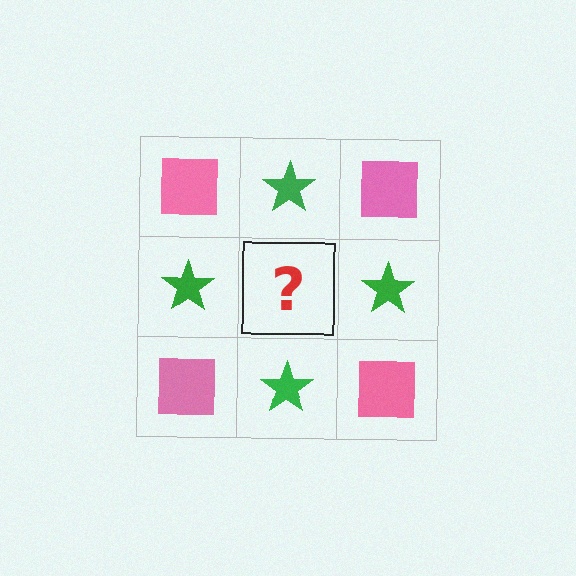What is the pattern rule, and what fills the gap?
The rule is that it alternates pink square and green star in a checkerboard pattern. The gap should be filled with a pink square.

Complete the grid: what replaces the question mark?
The question mark should be replaced with a pink square.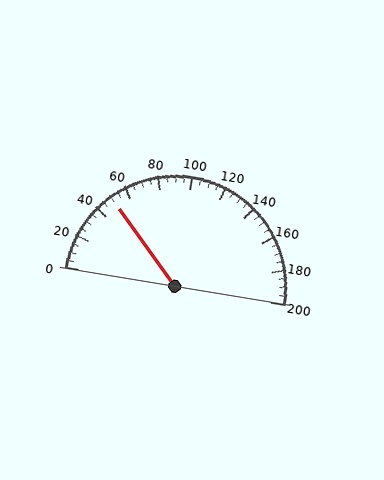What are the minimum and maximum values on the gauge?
The gauge ranges from 0 to 200.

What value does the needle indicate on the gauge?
The needle indicates approximately 50.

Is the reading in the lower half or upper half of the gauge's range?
The reading is in the lower half of the range (0 to 200).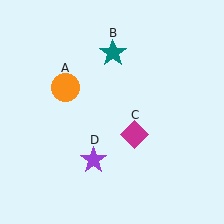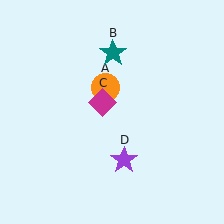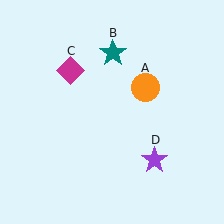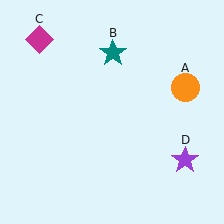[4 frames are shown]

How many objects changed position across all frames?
3 objects changed position: orange circle (object A), magenta diamond (object C), purple star (object D).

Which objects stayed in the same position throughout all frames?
Teal star (object B) remained stationary.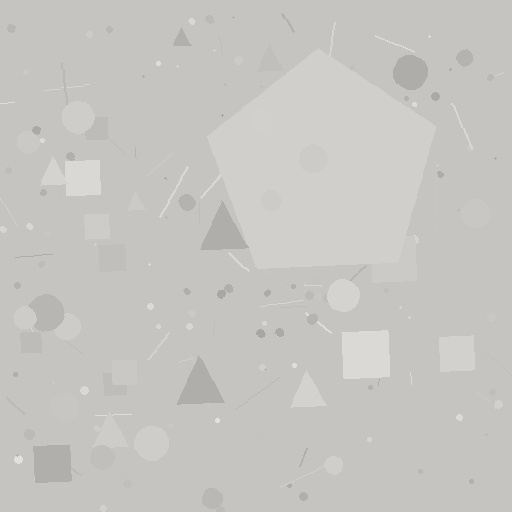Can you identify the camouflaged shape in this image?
The camouflaged shape is a pentagon.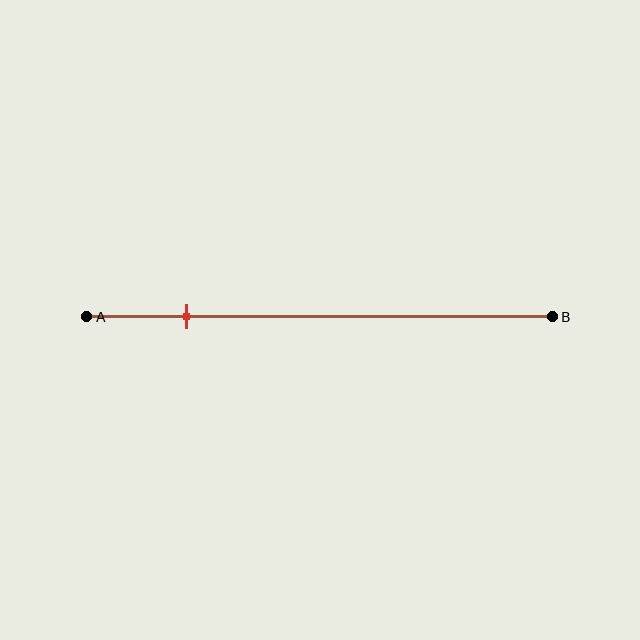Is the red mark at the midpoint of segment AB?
No, the mark is at about 20% from A, not at the 50% midpoint.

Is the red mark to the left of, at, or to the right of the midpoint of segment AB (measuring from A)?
The red mark is to the left of the midpoint of segment AB.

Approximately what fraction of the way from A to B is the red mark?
The red mark is approximately 20% of the way from A to B.